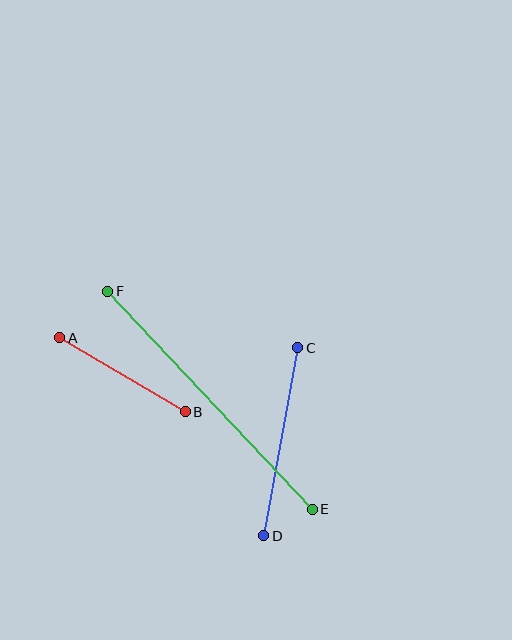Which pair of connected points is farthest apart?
Points E and F are farthest apart.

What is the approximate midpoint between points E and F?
The midpoint is at approximately (210, 400) pixels.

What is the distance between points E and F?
The distance is approximately 299 pixels.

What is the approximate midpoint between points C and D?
The midpoint is at approximately (281, 442) pixels.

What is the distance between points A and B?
The distance is approximately 145 pixels.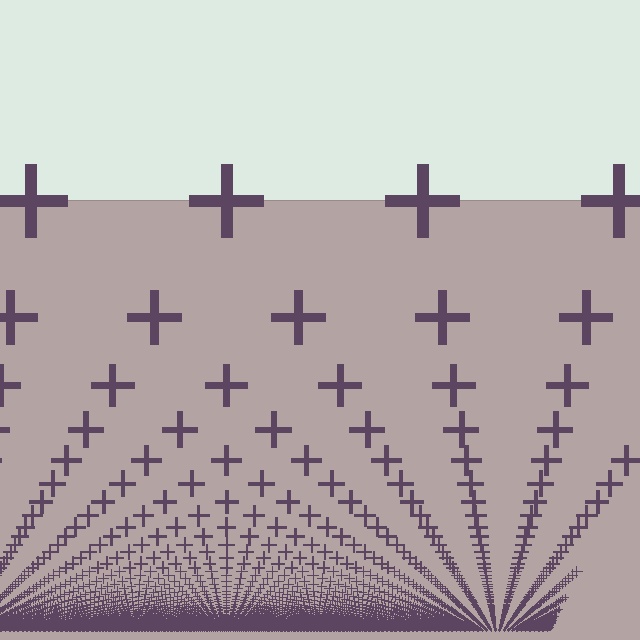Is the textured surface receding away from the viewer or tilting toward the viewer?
The surface appears to tilt toward the viewer. Texture elements get larger and sparser toward the top.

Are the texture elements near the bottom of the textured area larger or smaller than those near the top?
Smaller. The gradient is inverted — elements near the bottom are smaller and denser.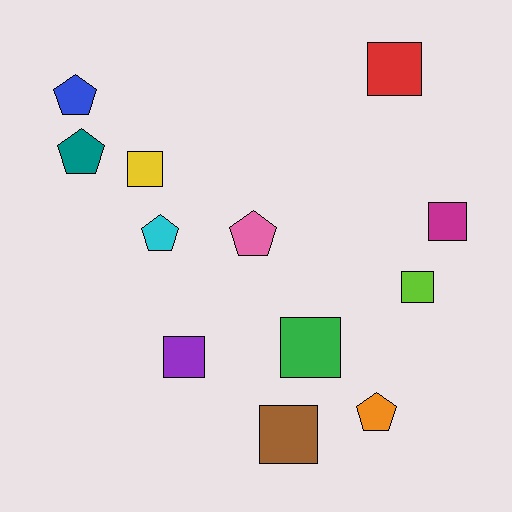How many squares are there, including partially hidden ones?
There are 7 squares.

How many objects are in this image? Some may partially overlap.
There are 12 objects.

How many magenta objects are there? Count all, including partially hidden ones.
There is 1 magenta object.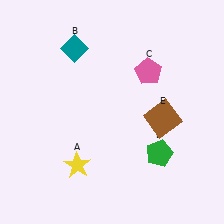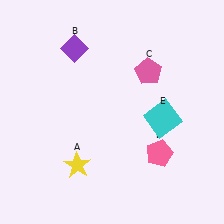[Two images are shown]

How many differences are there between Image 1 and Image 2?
There are 3 differences between the two images.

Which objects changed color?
B changed from teal to purple. D changed from green to pink. E changed from brown to cyan.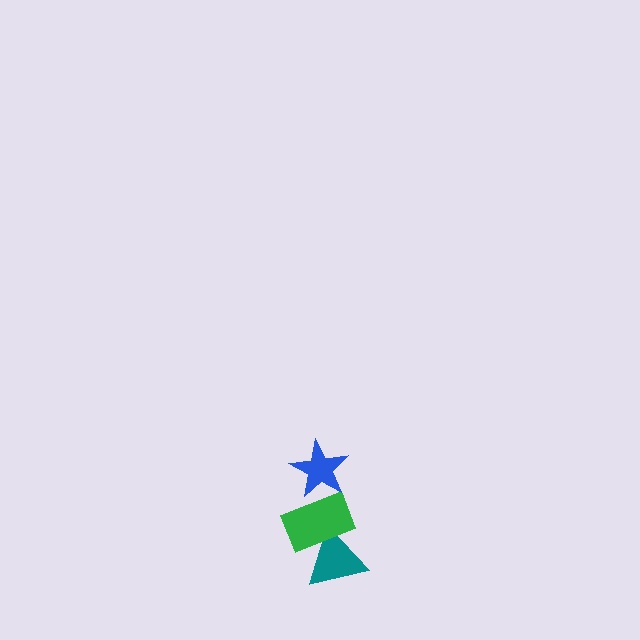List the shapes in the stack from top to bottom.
From top to bottom: the blue star, the green rectangle, the teal triangle.